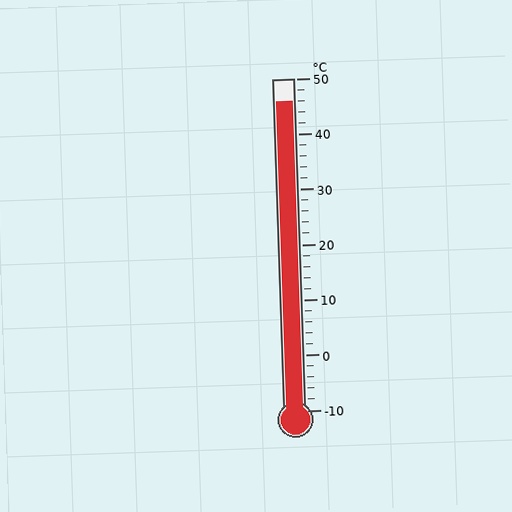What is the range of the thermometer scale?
The thermometer scale ranges from -10°C to 50°C.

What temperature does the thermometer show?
The thermometer shows approximately 46°C.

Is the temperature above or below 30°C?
The temperature is above 30°C.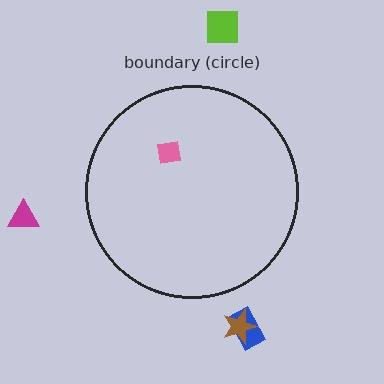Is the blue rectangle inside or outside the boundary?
Outside.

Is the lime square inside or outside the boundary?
Outside.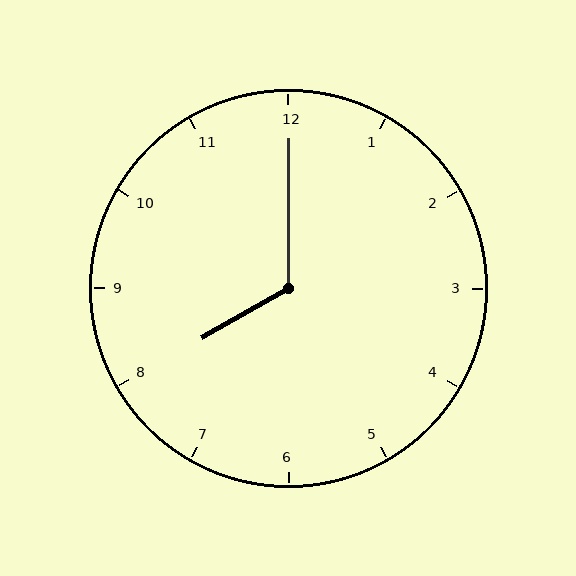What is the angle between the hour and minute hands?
Approximately 120 degrees.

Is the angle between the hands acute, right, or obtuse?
It is obtuse.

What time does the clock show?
8:00.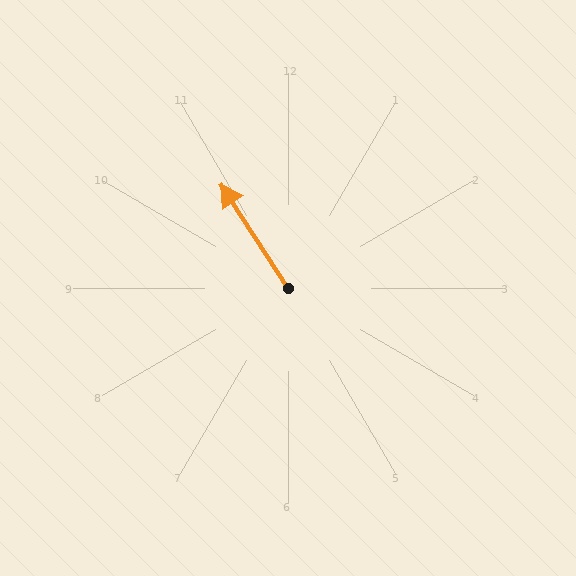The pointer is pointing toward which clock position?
Roughly 11 o'clock.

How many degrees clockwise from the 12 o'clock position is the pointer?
Approximately 327 degrees.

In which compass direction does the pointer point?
Northwest.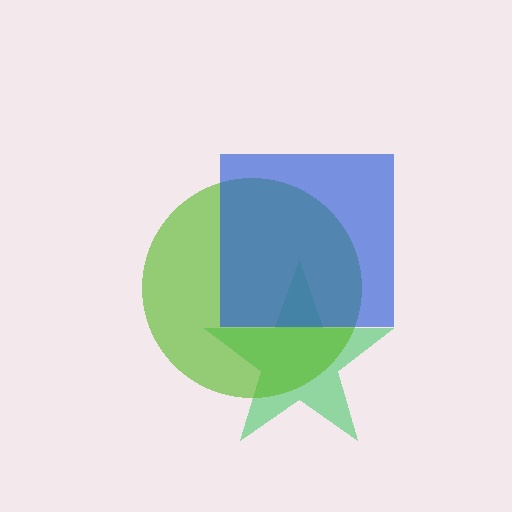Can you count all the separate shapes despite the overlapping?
Yes, there are 3 separate shapes.